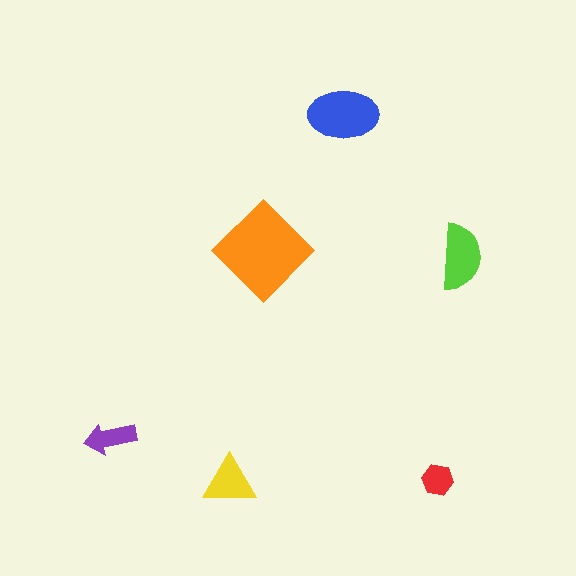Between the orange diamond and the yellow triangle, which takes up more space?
The orange diamond.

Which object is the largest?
The orange diamond.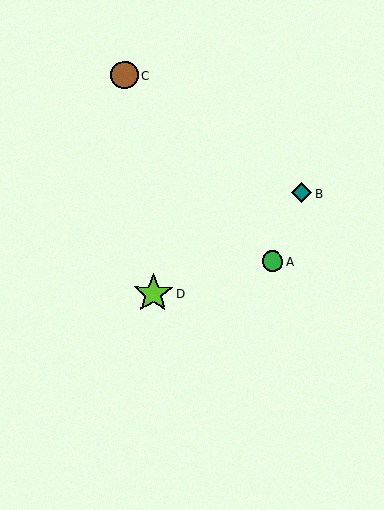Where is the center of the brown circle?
The center of the brown circle is at (125, 75).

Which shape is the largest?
The lime star (labeled D) is the largest.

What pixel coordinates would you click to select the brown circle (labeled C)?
Click at (125, 75) to select the brown circle C.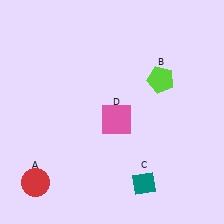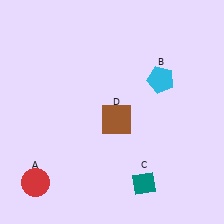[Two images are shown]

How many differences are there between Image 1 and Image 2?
There are 2 differences between the two images.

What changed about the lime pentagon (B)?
In Image 1, B is lime. In Image 2, it changed to cyan.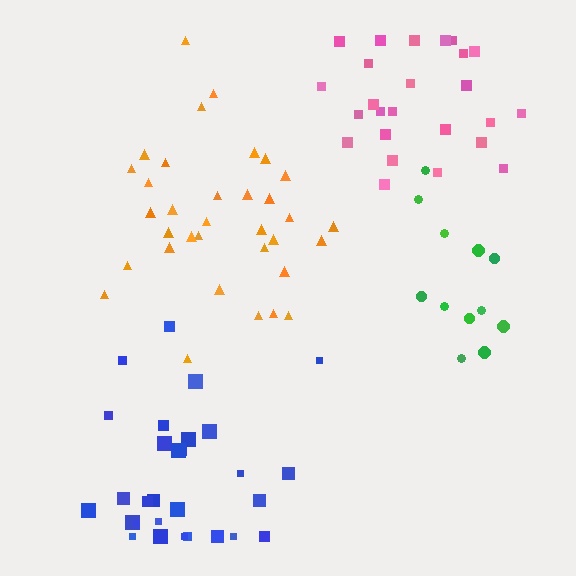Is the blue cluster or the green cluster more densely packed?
Blue.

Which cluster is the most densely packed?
Orange.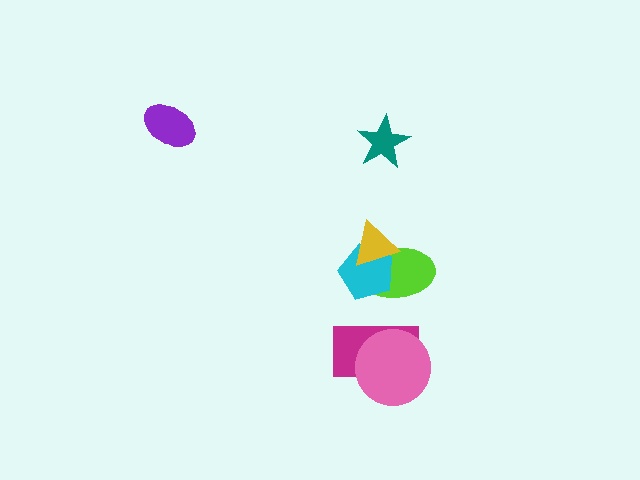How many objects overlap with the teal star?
0 objects overlap with the teal star.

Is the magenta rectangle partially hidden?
Yes, it is partially covered by another shape.